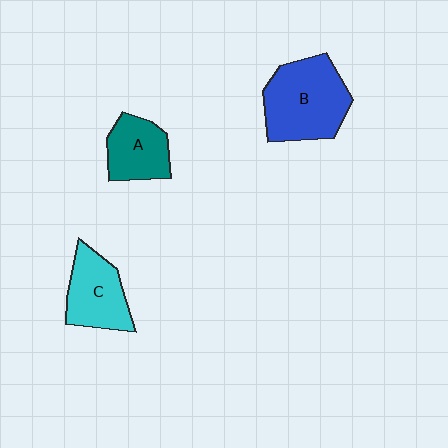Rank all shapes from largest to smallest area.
From largest to smallest: B (blue), C (cyan), A (teal).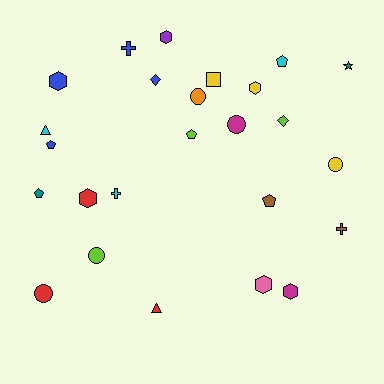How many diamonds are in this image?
There are 2 diamonds.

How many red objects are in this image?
There are 3 red objects.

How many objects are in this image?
There are 25 objects.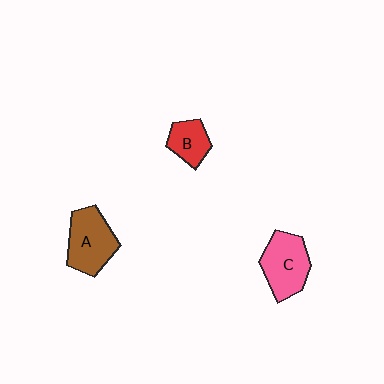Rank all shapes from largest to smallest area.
From largest to smallest: A (brown), C (pink), B (red).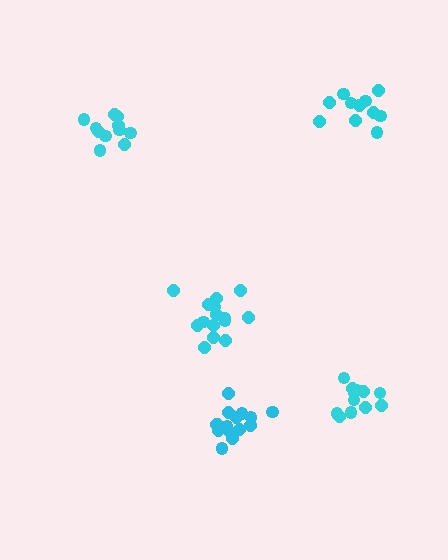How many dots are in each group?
Group 1: 11 dots, Group 2: 12 dots, Group 3: 11 dots, Group 4: 16 dots, Group 5: 15 dots (65 total).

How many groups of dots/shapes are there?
There are 5 groups.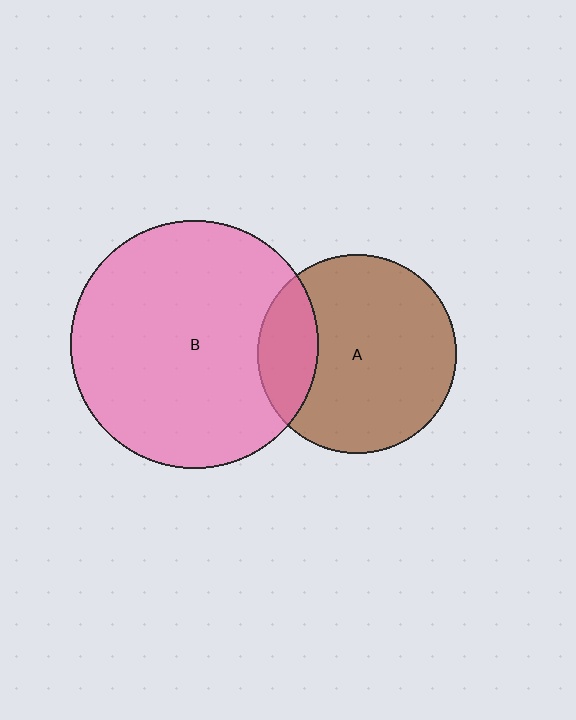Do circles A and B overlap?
Yes.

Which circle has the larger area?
Circle B (pink).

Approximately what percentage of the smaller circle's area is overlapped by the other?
Approximately 20%.